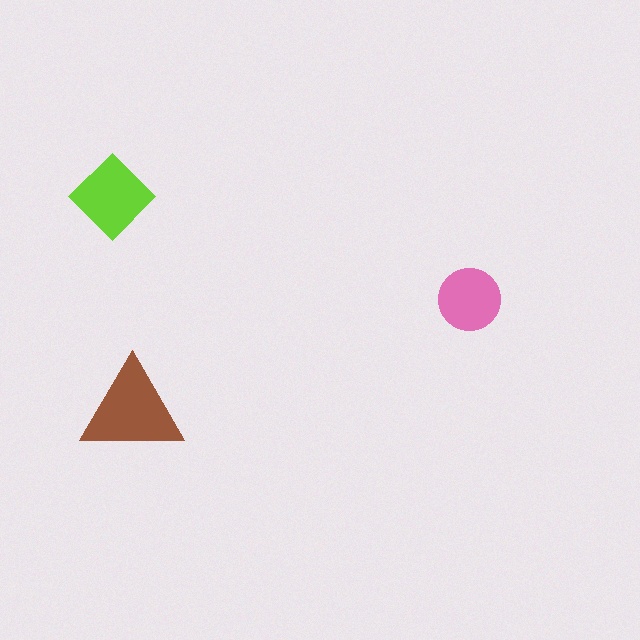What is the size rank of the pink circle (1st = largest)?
3rd.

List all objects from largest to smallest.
The brown triangle, the lime diamond, the pink circle.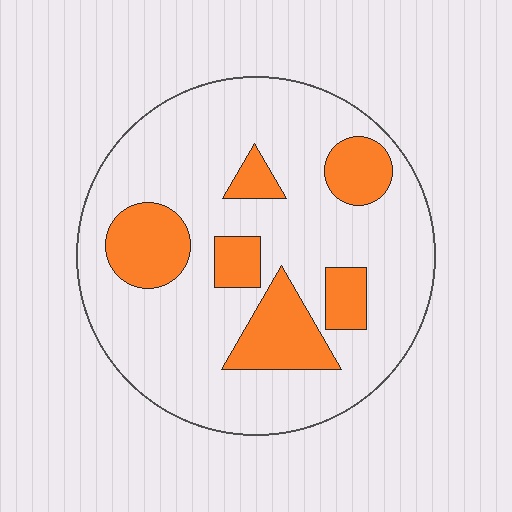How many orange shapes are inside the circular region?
6.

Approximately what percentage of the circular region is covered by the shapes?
Approximately 25%.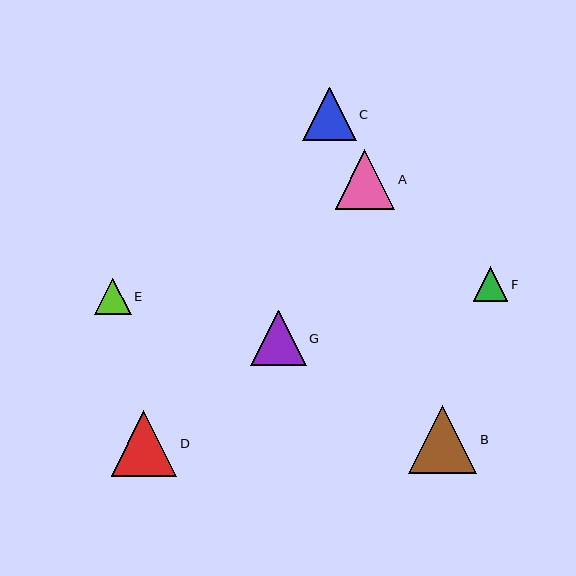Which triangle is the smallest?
Triangle F is the smallest with a size of approximately 34 pixels.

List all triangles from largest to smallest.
From largest to smallest: B, D, A, G, C, E, F.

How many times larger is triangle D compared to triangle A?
Triangle D is approximately 1.1 times the size of triangle A.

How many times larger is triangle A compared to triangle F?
Triangle A is approximately 1.7 times the size of triangle F.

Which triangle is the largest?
Triangle B is the largest with a size of approximately 68 pixels.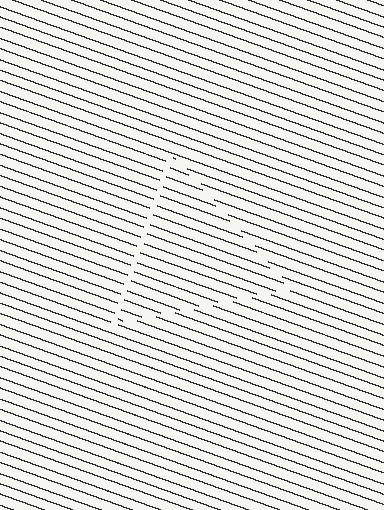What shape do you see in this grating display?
An illusory triangle. The interior of the shape contains the same grating, shifted by half a period — the contour is defined by the phase discontinuity where line-ends from the inner and outer gratings abut.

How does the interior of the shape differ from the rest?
The interior of the shape contains the same grating, shifted by half a period — the contour is defined by the phase discontinuity where line-ends from the inner and outer gratings abut.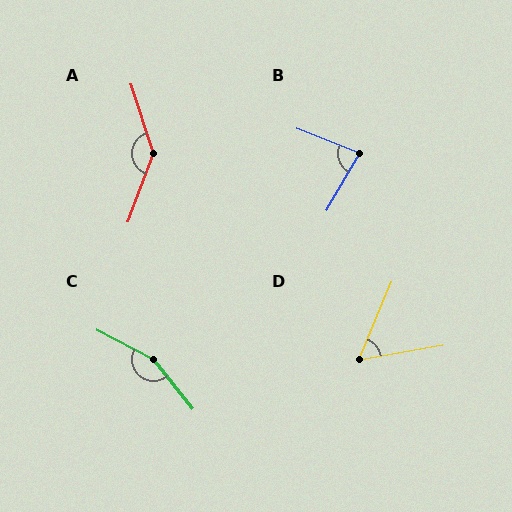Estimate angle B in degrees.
Approximately 82 degrees.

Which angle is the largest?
C, at approximately 156 degrees.